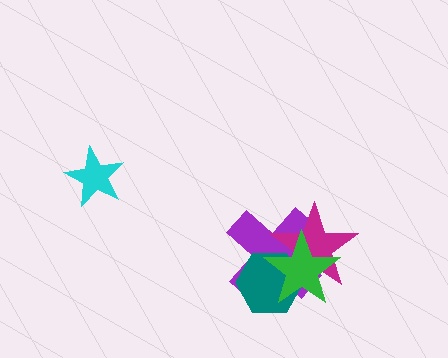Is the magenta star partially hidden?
Yes, it is partially covered by another shape.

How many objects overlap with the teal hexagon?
3 objects overlap with the teal hexagon.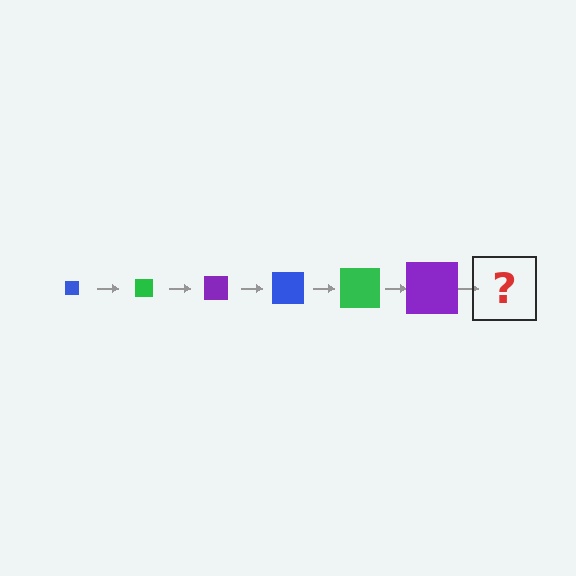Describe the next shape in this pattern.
It should be a blue square, larger than the previous one.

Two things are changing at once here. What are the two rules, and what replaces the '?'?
The two rules are that the square grows larger each step and the color cycles through blue, green, and purple. The '?' should be a blue square, larger than the previous one.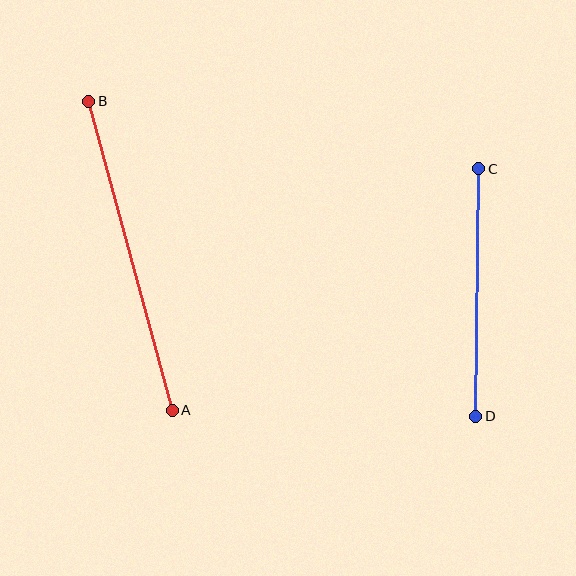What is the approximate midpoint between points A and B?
The midpoint is at approximately (131, 256) pixels.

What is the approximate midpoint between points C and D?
The midpoint is at approximately (477, 292) pixels.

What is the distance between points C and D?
The distance is approximately 247 pixels.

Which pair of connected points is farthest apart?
Points A and B are farthest apart.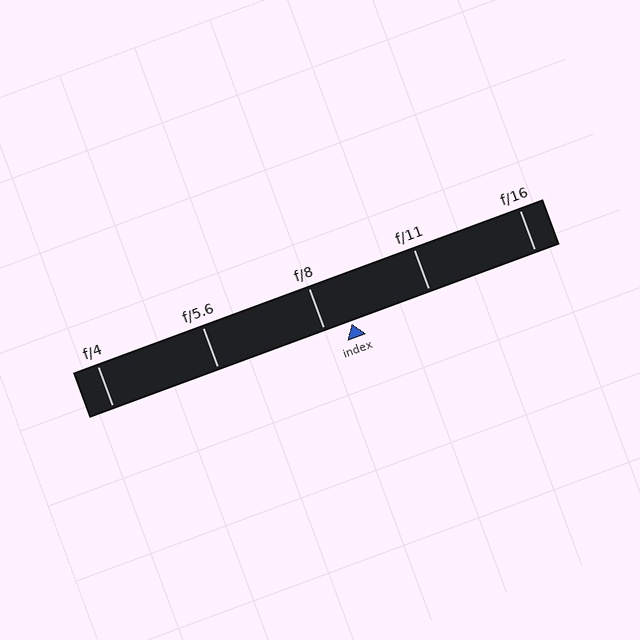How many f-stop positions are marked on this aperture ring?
There are 5 f-stop positions marked.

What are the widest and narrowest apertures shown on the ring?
The widest aperture shown is f/4 and the narrowest is f/16.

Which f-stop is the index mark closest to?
The index mark is closest to f/8.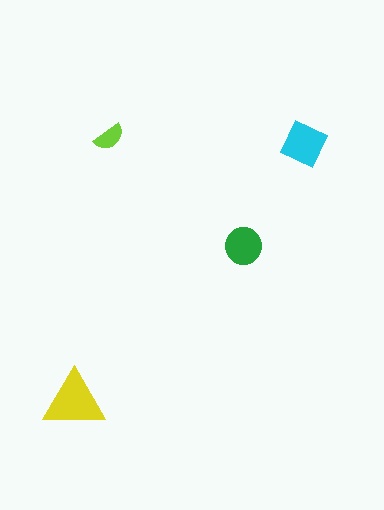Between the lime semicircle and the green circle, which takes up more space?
The green circle.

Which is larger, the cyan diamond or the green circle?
The cyan diamond.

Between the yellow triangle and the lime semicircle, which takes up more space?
The yellow triangle.